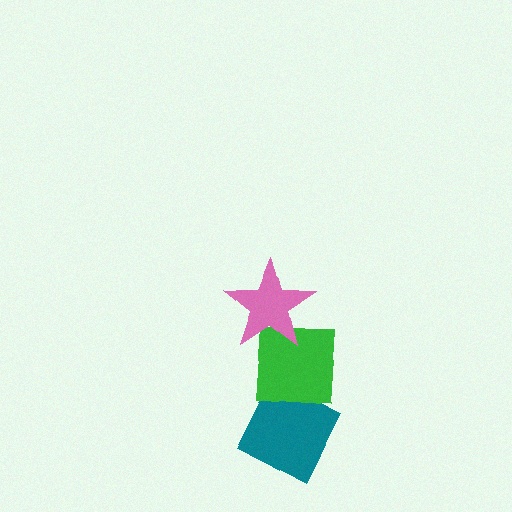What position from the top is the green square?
The green square is 2nd from the top.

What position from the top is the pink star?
The pink star is 1st from the top.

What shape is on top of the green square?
The pink star is on top of the green square.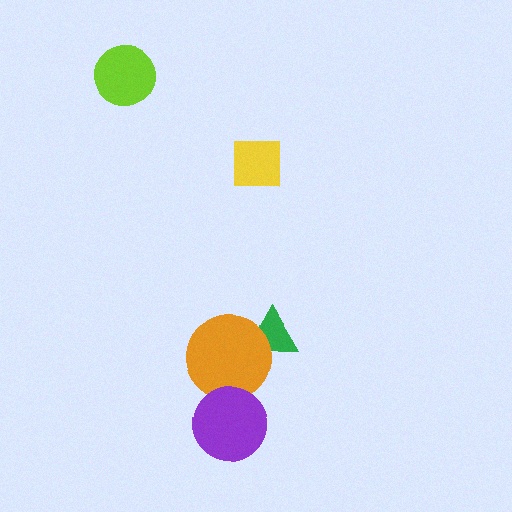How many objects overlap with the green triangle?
1 object overlaps with the green triangle.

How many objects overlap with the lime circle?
0 objects overlap with the lime circle.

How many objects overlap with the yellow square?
0 objects overlap with the yellow square.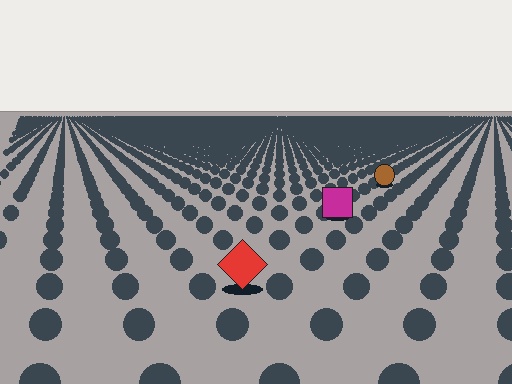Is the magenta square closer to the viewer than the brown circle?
Yes. The magenta square is closer — you can tell from the texture gradient: the ground texture is coarser near it.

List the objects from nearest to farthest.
From nearest to farthest: the red diamond, the magenta square, the brown circle.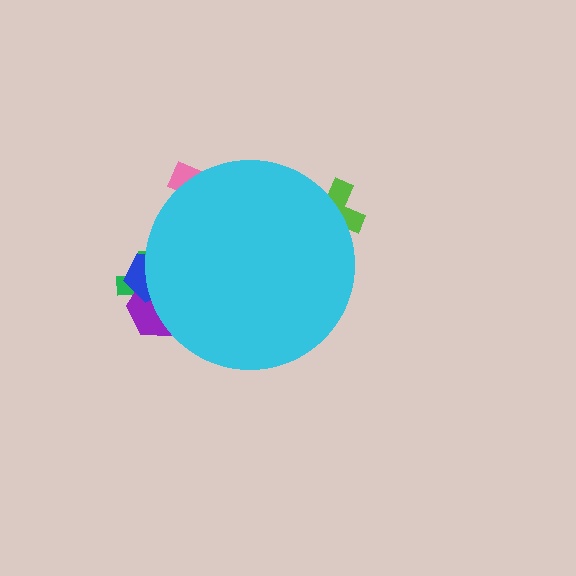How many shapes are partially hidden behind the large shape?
5 shapes are partially hidden.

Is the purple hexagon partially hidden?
Yes, the purple hexagon is partially hidden behind the cyan circle.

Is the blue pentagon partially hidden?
Yes, the blue pentagon is partially hidden behind the cyan circle.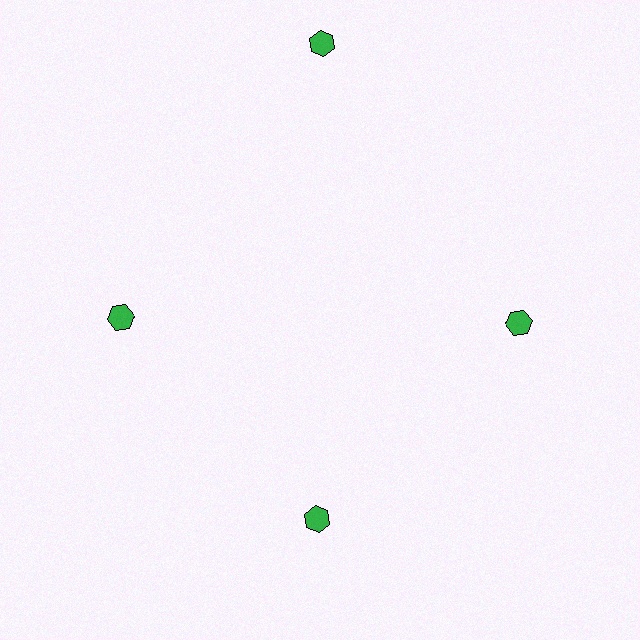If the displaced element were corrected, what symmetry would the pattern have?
It would have 4-fold rotational symmetry — the pattern would map onto itself every 90 degrees.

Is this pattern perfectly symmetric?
No. The 4 green hexagons are arranged in a ring, but one element near the 12 o'clock position is pushed outward from the center, breaking the 4-fold rotational symmetry.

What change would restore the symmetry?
The symmetry would be restored by moving it inward, back onto the ring so that all 4 hexagons sit at equal angles and equal distance from the center.